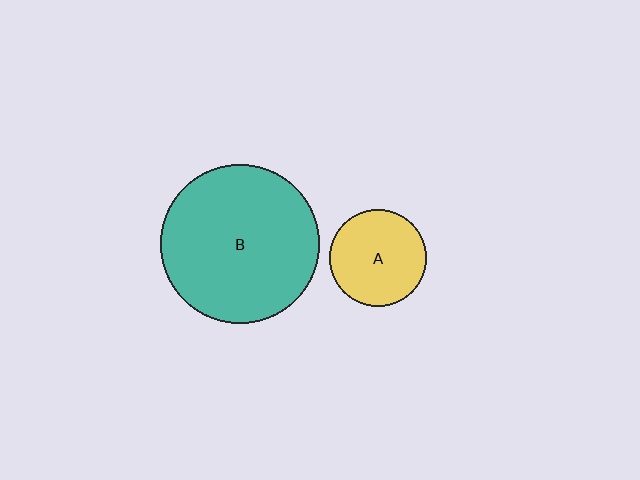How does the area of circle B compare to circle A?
Approximately 2.7 times.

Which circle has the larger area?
Circle B (teal).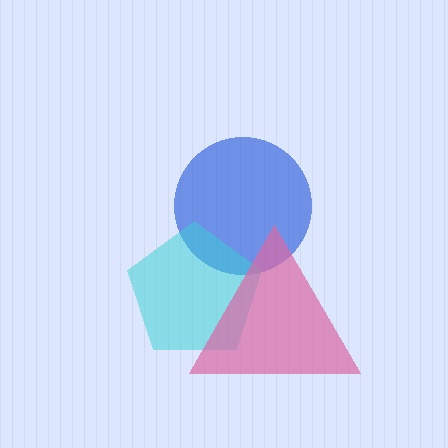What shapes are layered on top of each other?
The layered shapes are: a blue circle, a cyan pentagon, a pink triangle.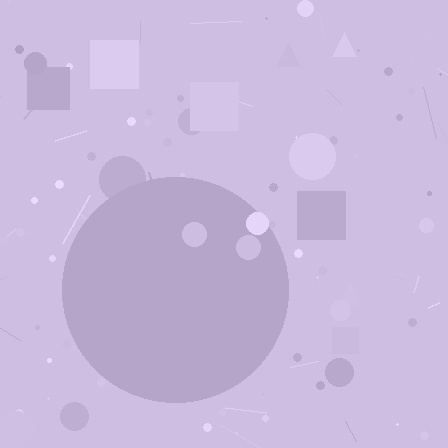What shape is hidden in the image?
A circle is hidden in the image.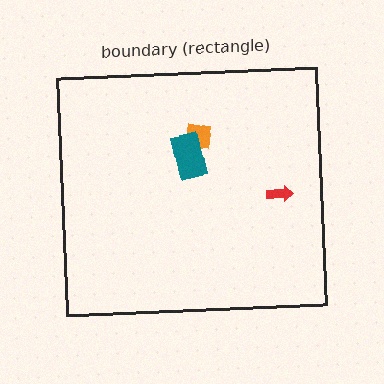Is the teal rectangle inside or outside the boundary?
Inside.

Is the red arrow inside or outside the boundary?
Inside.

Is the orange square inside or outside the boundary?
Inside.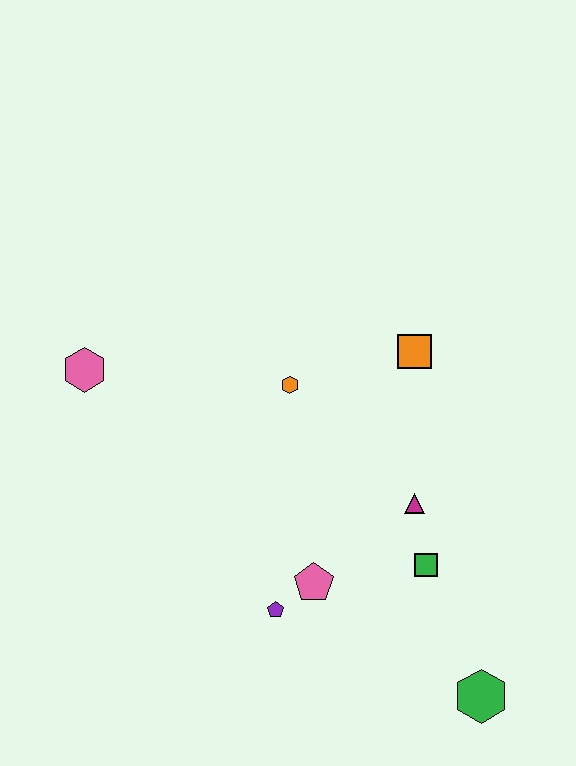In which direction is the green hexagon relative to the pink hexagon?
The green hexagon is to the right of the pink hexagon.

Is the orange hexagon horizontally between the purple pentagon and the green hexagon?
Yes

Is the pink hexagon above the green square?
Yes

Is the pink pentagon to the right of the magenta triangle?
No